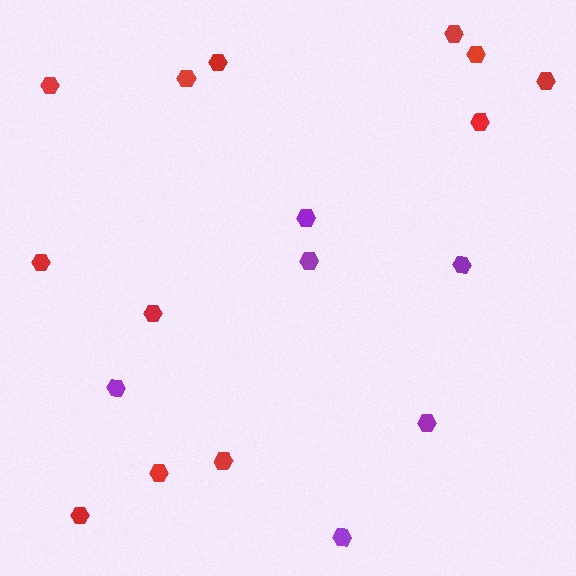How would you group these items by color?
There are 2 groups: one group of red hexagons (12) and one group of purple hexagons (6).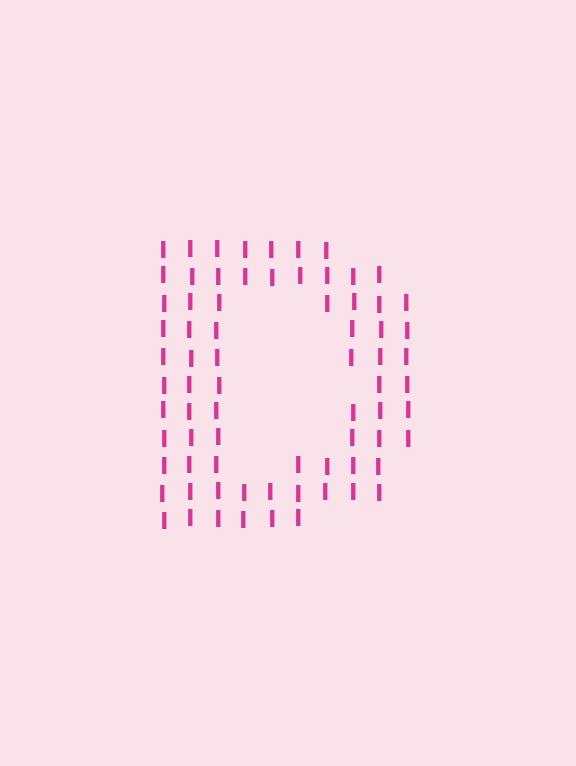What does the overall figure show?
The overall figure shows the letter D.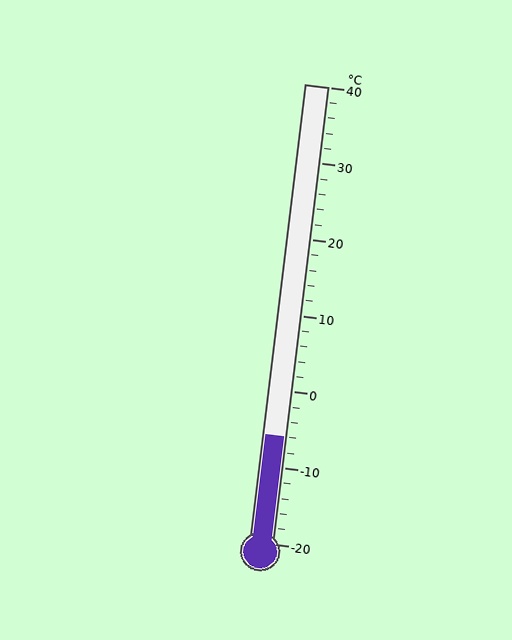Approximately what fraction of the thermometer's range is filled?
The thermometer is filled to approximately 25% of its range.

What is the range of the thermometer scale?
The thermometer scale ranges from -20°C to 40°C.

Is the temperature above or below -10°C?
The temperature is above -10°C.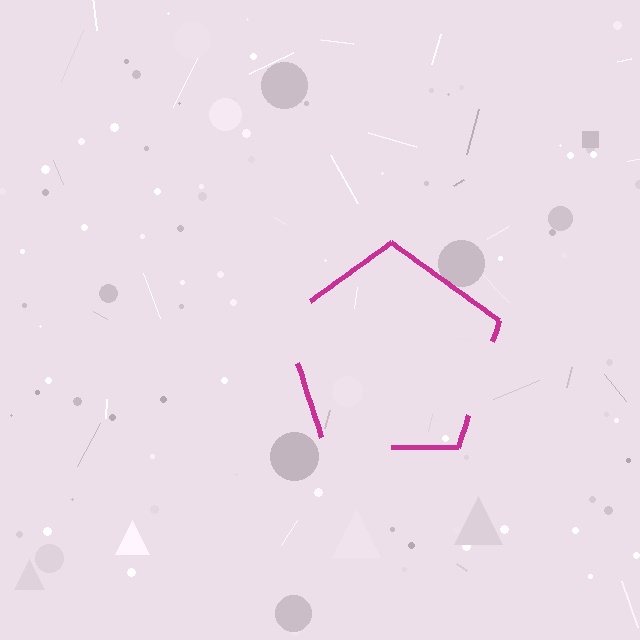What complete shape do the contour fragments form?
The contour fragments form a pentagon.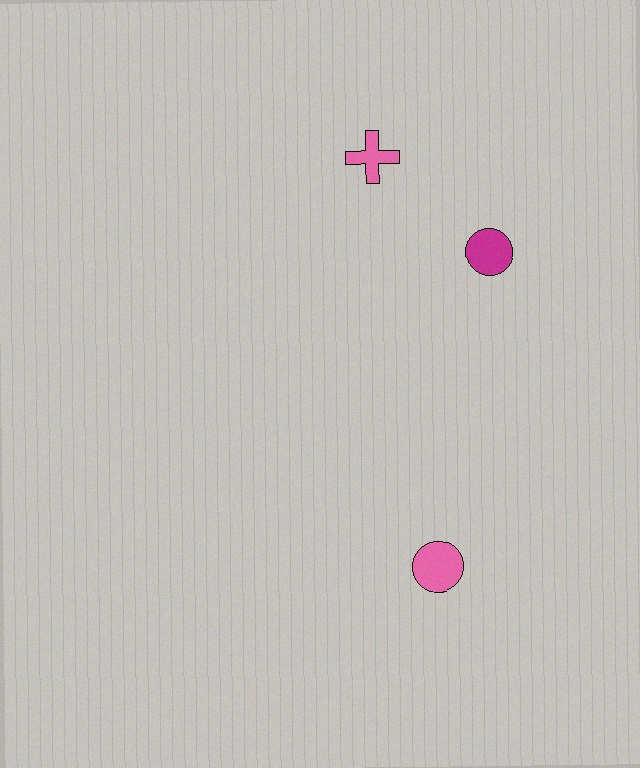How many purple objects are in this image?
There are no purple objects.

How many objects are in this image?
There are 3 objects.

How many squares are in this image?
There are no squares.